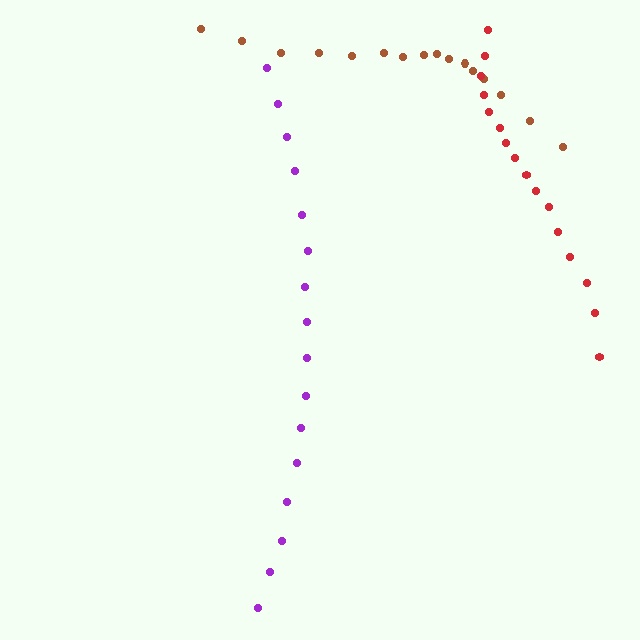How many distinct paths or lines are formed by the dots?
There are 3 distinct paths.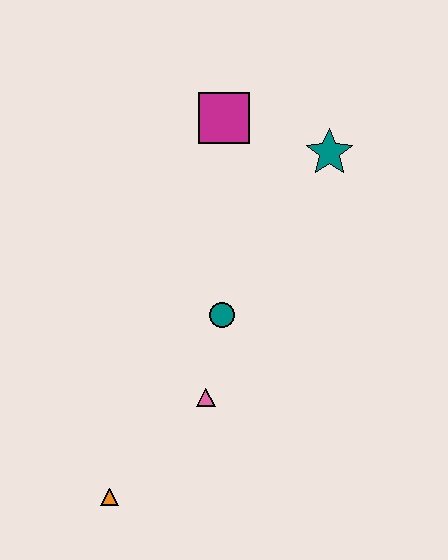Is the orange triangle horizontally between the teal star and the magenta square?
No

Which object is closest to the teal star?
The magenta square is closest to the teal star.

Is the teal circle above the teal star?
No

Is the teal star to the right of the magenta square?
Yes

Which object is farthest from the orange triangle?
The teal star is farthest from the orange triangle.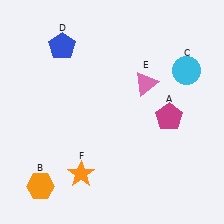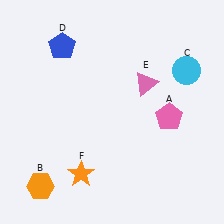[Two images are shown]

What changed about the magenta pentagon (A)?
In Image 1, A is magenta. In Image 2, it changed to pink.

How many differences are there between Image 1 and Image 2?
There is 1 difference between the two images.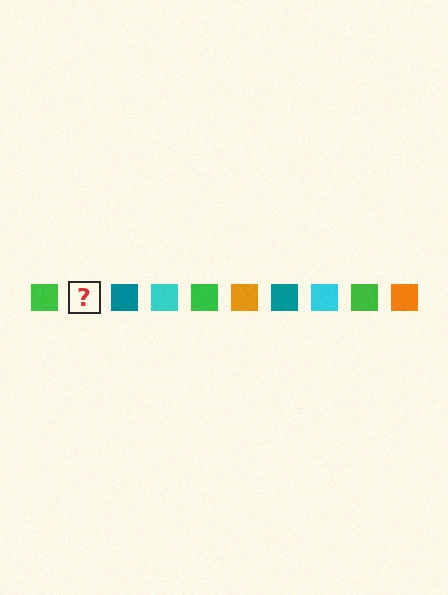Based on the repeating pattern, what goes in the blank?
The blank should be an orange square.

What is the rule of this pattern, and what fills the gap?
The rule is that the pattern cycles through green, orange, teal, cyan squares. The gap should be filled with an orange square.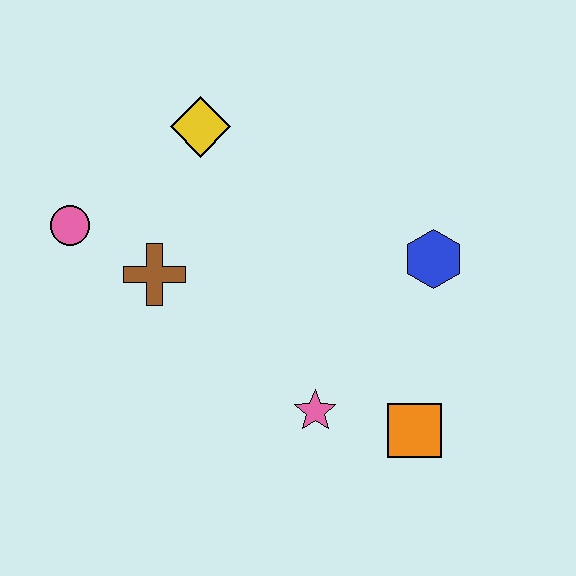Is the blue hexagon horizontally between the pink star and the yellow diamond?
No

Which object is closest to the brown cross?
The pink circle is closest to the brown cross.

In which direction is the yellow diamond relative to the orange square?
The yellow diamond is above the orange square.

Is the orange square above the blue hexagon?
No